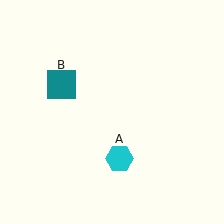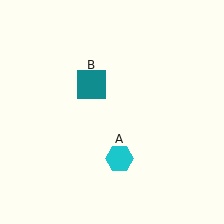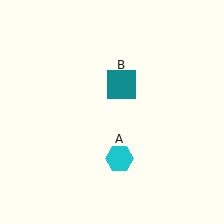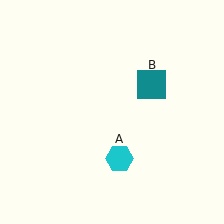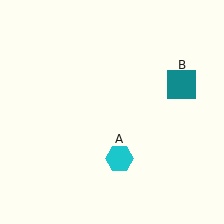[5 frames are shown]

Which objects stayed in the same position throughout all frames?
Cyan hexagon (object A) remained stationary.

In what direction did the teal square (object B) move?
The teal square (object B) moved right.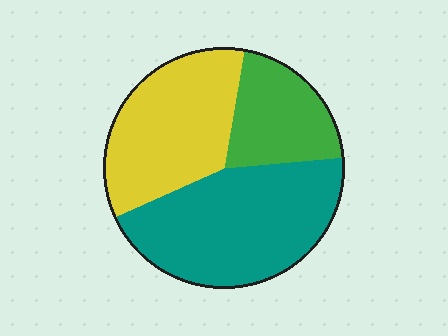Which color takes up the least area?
Green, at roughly 20%.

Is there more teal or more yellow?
Teal.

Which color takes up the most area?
Teal, at roughly 45%.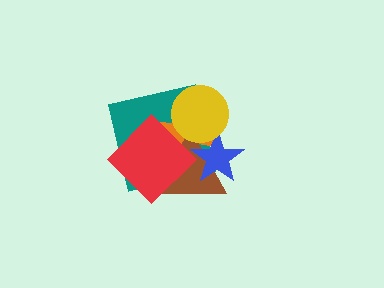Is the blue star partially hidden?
Yes, it is partially covered by another shape.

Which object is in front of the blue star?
The yellow circle is in front of the blue star.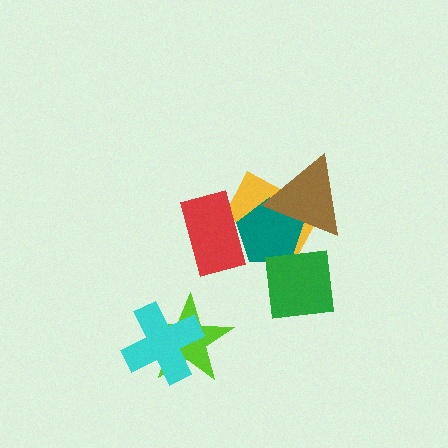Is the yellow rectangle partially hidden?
Yes, it is partially covered by another shape.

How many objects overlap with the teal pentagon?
4 objects overlap with the teal pentagon.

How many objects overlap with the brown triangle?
2 objects overlap with the brown triangle.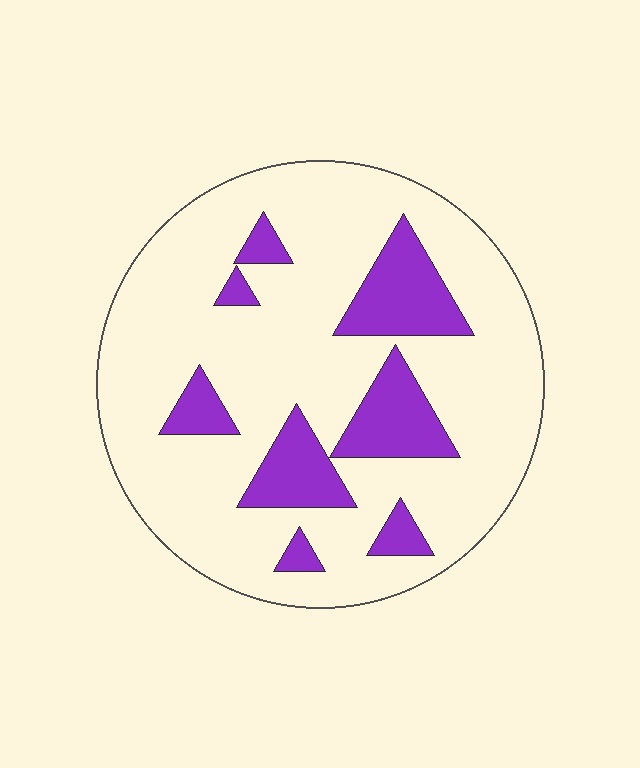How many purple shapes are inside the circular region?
8.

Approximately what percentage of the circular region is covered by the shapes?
Approximately 20%.